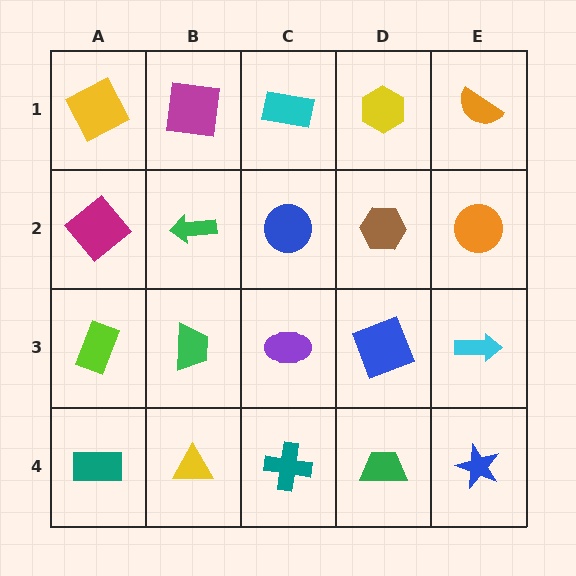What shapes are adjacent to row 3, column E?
An orange circle (row 2, column E), a blue star (row 4, column E), a blue square (row 3, column D).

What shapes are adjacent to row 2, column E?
An orange semicircle (row 1, column E), a cyan arrow (row 3, column E), a brown hexagon (row 2, column D).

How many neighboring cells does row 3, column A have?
3.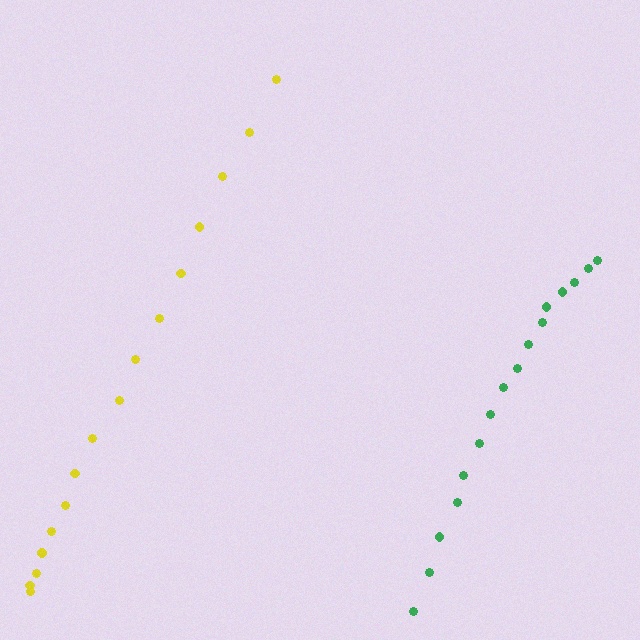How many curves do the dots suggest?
There are 2 distinct paths.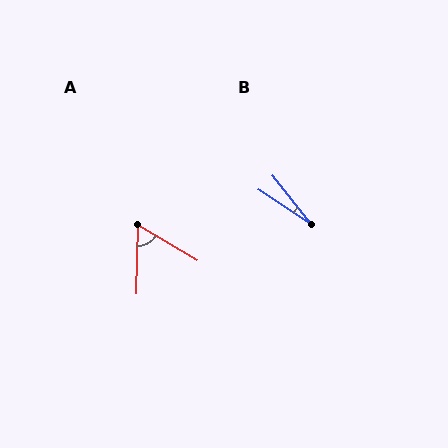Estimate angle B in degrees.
Approximately 18 degrees.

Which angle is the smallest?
B, at approximately 18 degrees.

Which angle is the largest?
A, at approximately 60 degrees.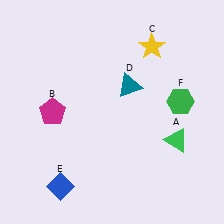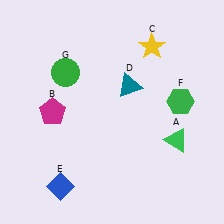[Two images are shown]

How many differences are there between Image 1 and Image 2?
There is 1 difference between the two images.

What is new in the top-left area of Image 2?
A green circle (G) was added in the top-left area of Image 2.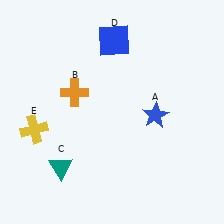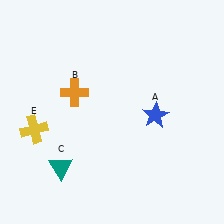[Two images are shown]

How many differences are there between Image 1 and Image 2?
There is 1 difference between the two images.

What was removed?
The blue square (D) was removed in Image 2.